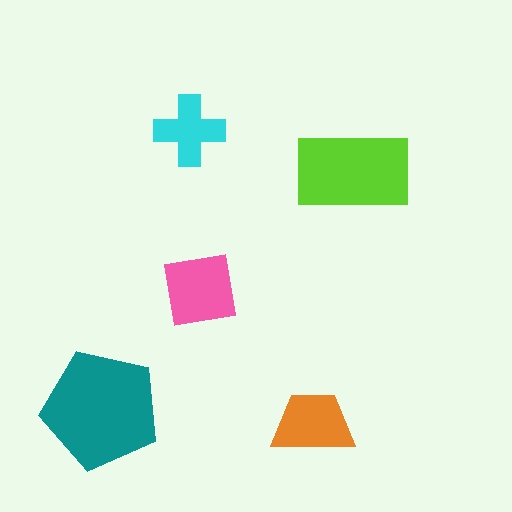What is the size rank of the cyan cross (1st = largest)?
5th.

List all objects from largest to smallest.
The teal pentagon, the lime rectangle, the pink square, the orange trapezoid, the cyan cross.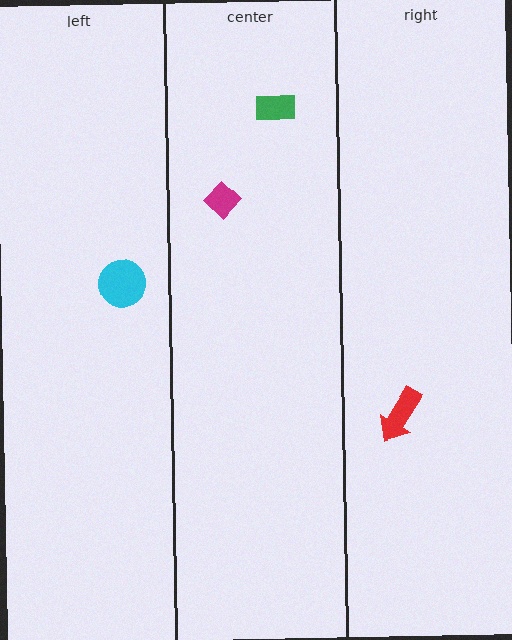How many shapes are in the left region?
1.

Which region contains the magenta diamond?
The center region.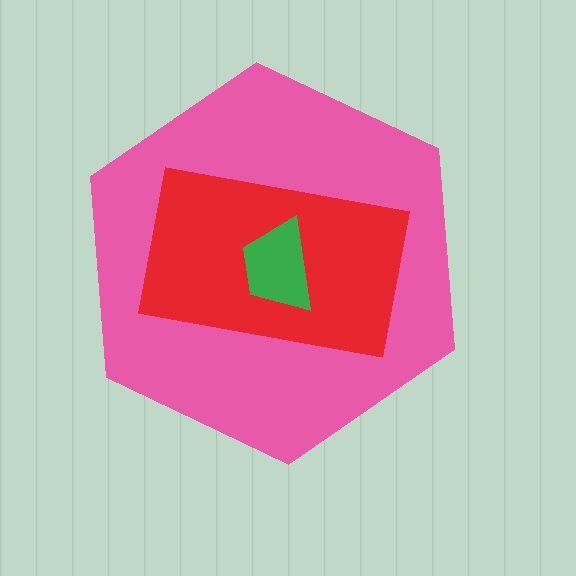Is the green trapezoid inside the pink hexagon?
Yes.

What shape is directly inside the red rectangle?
The green trapezoid.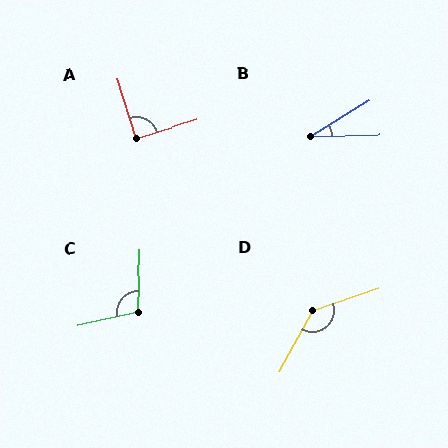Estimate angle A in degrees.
Approximately 90 degrees.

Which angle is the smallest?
B, at approximately 31 degrees.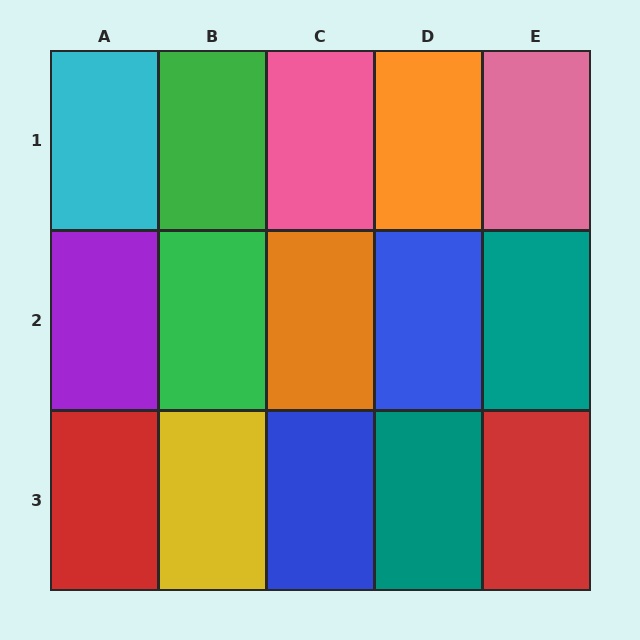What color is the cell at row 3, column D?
Teal.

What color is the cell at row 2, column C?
Orange.